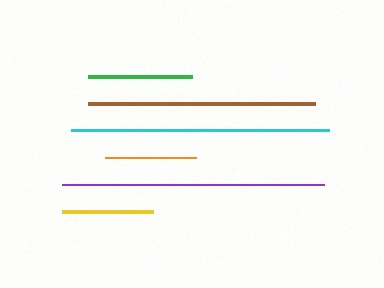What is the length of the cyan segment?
The cyan segment is approximately 258 pixels long.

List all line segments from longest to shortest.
From longest to shortest: purple, cyan, brown, green, yellow, orange.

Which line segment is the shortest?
The orange line is the shortest at approximately 91 pixels.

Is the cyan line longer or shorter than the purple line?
The purple line is longer than the cyan line.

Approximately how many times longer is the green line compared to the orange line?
The green line is approximately 1.1 times the length of the orange line.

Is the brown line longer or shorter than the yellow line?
The brown line is longer than the yellow line.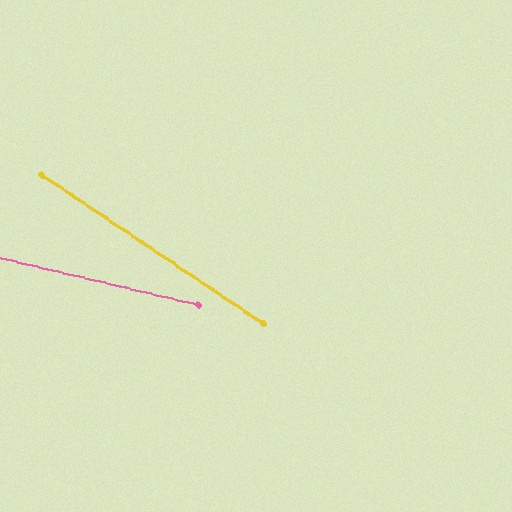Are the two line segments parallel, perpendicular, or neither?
Neither parallel nor perpendicular — they differ by about 21°.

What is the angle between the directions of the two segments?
Approximately 21 degrees.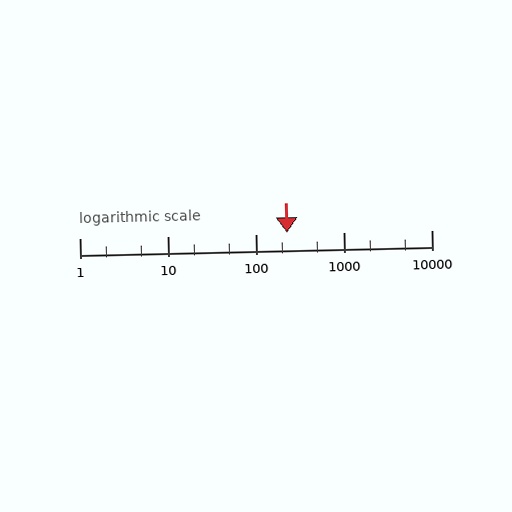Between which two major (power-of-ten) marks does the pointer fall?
The pointer is between 100 and 1000.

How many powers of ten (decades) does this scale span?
The scale spans 4 decades, from 1 to 10000.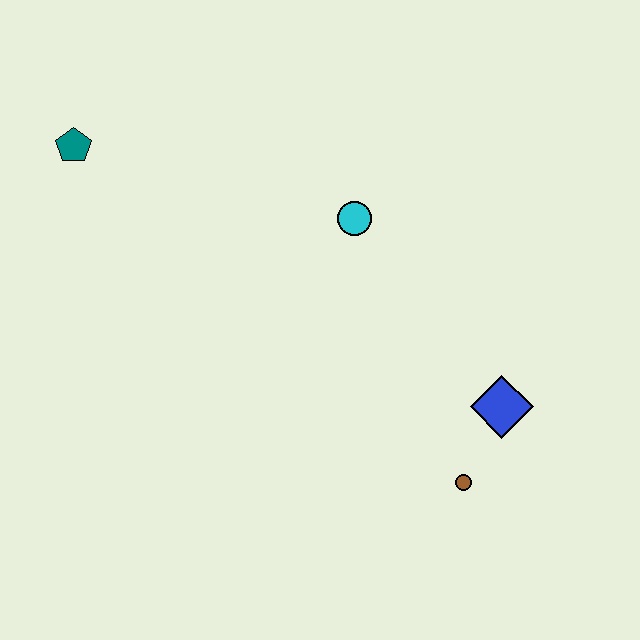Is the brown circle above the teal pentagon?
No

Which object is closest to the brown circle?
The blue diamond is closest to the brown circle.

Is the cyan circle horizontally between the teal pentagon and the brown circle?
Yes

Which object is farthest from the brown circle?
The teal pentagon is farthest from the brown circle.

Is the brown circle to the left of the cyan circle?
No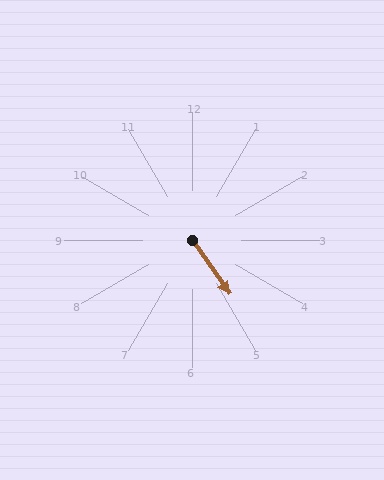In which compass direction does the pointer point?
Southeast.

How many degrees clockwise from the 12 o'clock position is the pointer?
Approximately 145 degrees.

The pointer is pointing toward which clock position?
Roughly 5 o'clock.